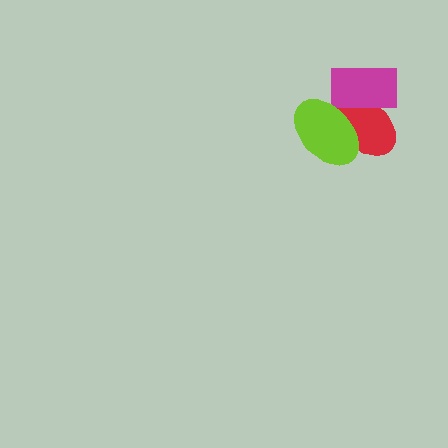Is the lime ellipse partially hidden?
No, no other shape covers it.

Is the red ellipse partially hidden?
Yes, it is partially covered by another shape.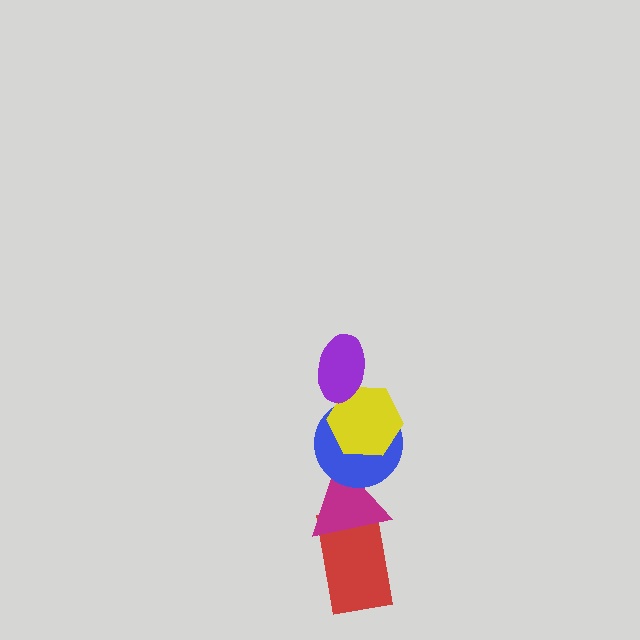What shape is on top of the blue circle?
The yellow hexagon is on top of the blue circle.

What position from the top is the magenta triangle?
The magenta triangle is 4th from the top.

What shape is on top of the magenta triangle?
The blue circle is on top of the magenta triangle.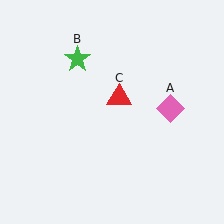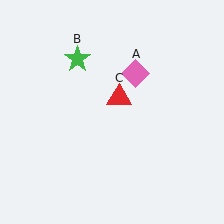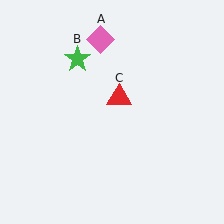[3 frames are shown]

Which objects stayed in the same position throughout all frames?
Green star (object B) and red triangle (object C) remained stationary.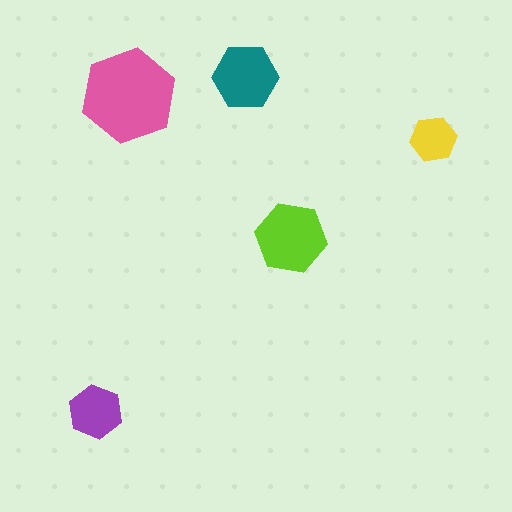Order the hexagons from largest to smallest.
the pink one, the lime one, the teal one, the purple one, the yellow one.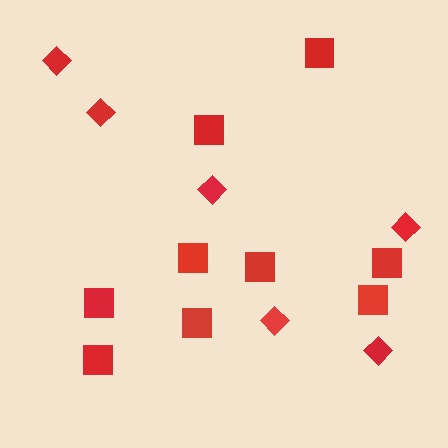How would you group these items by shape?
There are 2 groups: one group of squares (9) and one group of diamonds (6).